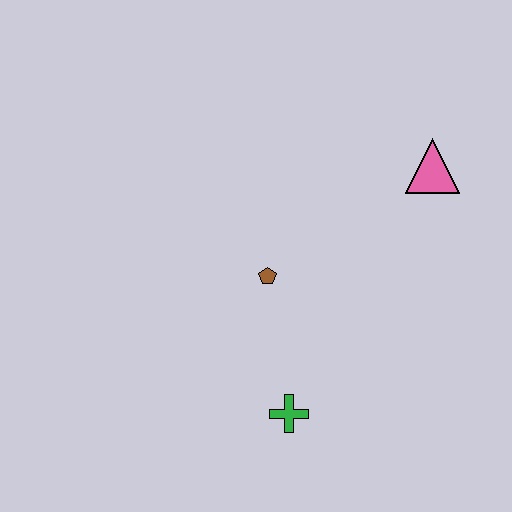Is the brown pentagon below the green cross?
No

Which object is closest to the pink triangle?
The brown pentagon is closest to the pink triangle.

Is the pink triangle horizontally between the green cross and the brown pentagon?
No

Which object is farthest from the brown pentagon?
The pink triangle is farthest from the brown pentagon.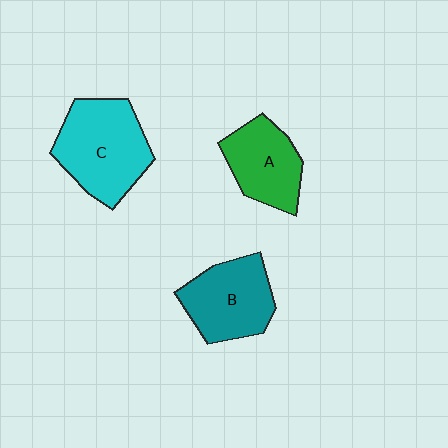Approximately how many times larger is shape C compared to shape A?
Approximately 1.4 times.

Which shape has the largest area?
Shape C (cyan).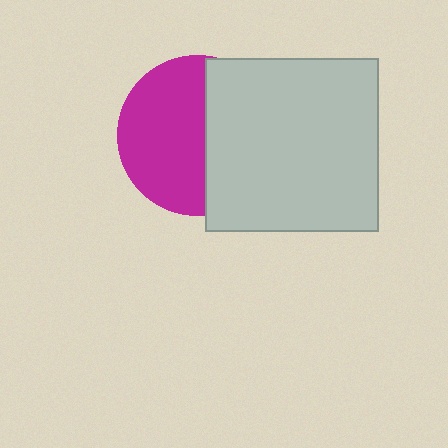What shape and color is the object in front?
The object in front is a light gray square.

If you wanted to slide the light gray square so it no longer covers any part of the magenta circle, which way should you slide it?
Slide it right — that is the most direct way to separate the two shapes.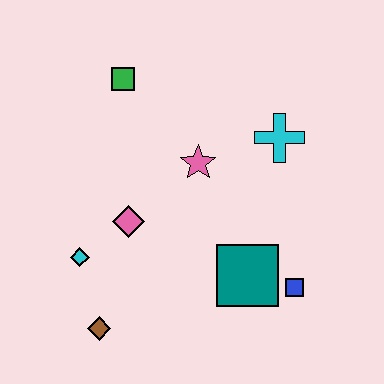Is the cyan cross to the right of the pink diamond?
Yes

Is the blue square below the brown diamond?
No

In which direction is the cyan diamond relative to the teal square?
The cyan diamond is to the left of the teal square.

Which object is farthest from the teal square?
The green square is farthest from the teal square.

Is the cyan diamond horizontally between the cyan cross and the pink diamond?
No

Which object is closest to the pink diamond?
The cyan diamond is closest to the pink diamond.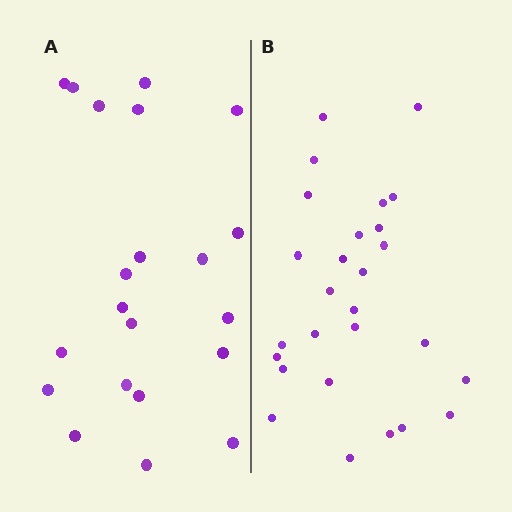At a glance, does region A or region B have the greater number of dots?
Region B (the right region) has more dots.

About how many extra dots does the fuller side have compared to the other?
Region B has about 6 more dots than region A.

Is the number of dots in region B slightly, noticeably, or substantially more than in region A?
Region B has noticeably more, but not dramatically so. The ratio is roughly 1.3 to 1.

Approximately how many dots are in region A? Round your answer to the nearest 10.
About 20 dots. (The exact count is 21, which rounds to 20.)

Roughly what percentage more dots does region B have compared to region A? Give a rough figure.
About 30% more.